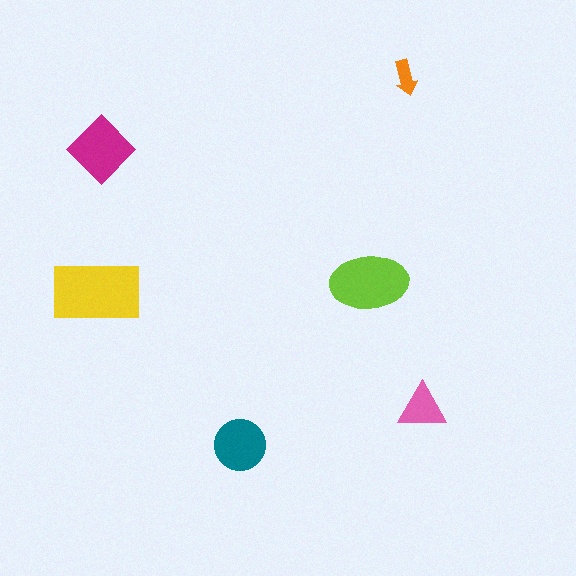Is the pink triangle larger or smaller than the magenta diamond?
Smaller.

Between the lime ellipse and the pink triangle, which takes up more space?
The lime ellipse.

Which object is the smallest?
The orange arrow.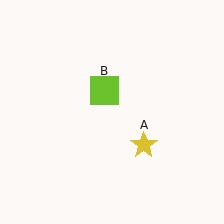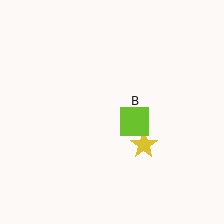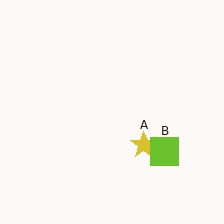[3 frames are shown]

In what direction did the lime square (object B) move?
The lime square (object B) moved down and to the right.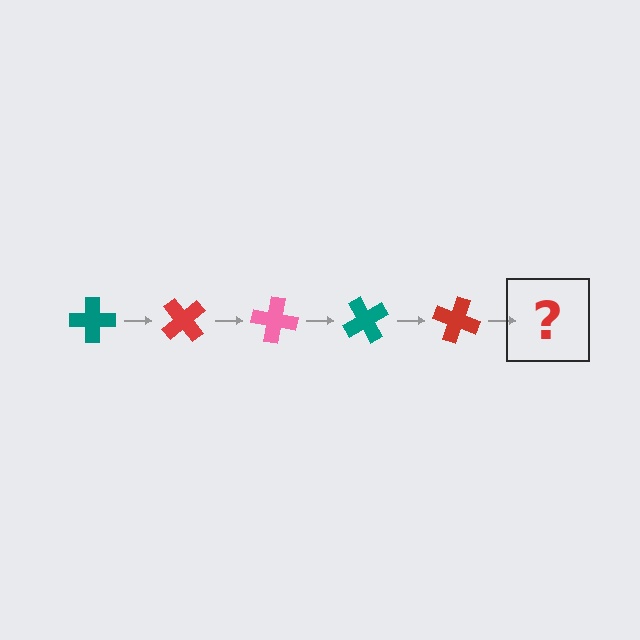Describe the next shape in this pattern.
It should be a pink cross, rotated 250 degrees from the start.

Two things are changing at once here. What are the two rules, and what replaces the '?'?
The two rules are that it rotates 50 degrees each step and the color cycles through teal, red, and pink. The '?' should be a pink cross, rotated 250 degrees from the start.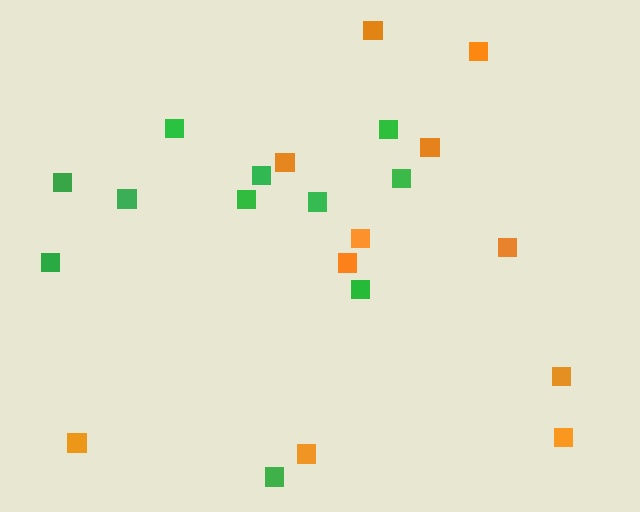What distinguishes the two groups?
There are 2 groups: one group of orange squares (11) and one group of green squares (11).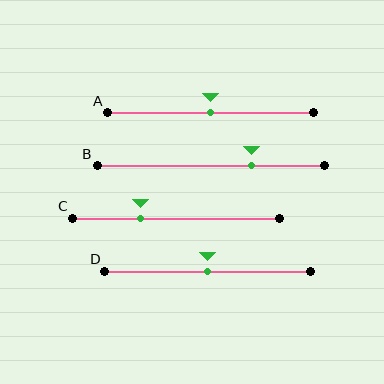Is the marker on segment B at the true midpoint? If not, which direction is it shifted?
No, the marker on segment B is shifted to the right by about 18% of the segment length.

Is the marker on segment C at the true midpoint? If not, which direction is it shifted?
No, the marker on segment C is shifted to the left by about 17% of the segment length.